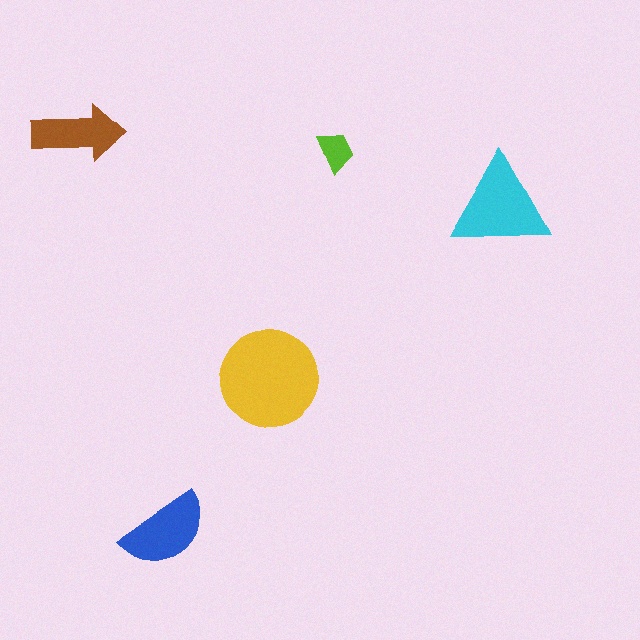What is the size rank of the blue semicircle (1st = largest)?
3rd.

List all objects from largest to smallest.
The yellow circle, the cyan triangle, the blue semicircle, the brown arrow, the lime trapezoid.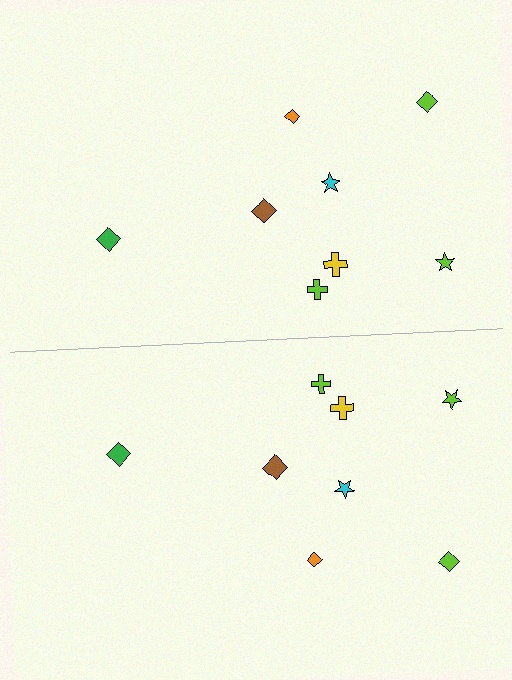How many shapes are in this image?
There are 16 shapes in this image.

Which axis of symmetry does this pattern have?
The pattern has a horizontal axis of symmetry running through the center of the image.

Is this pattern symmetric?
Yes, this pattern has bilateral (reflection) symmetry.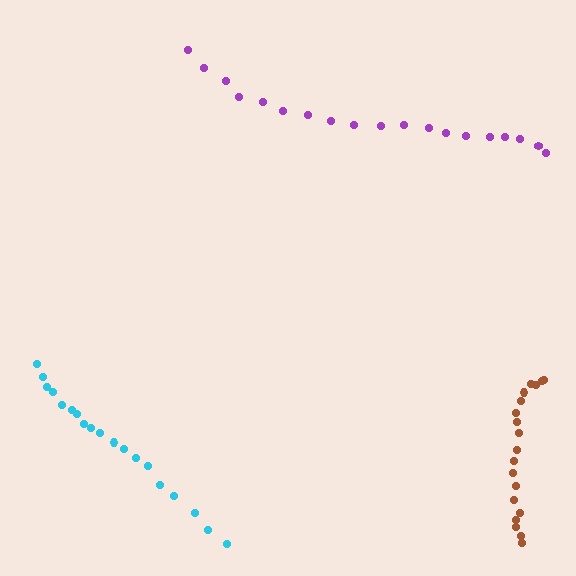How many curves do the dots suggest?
There are 3 distinct paths.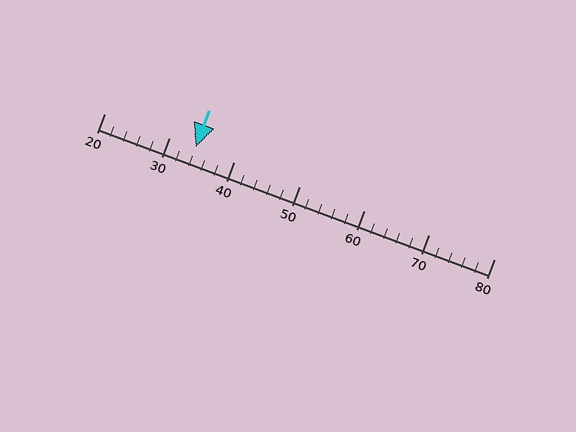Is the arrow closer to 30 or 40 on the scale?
The arrow is closer to 30.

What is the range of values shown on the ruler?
The ruler shows values from 20 to 80.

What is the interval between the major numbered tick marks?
The major tick marks are spaced 10 units apart.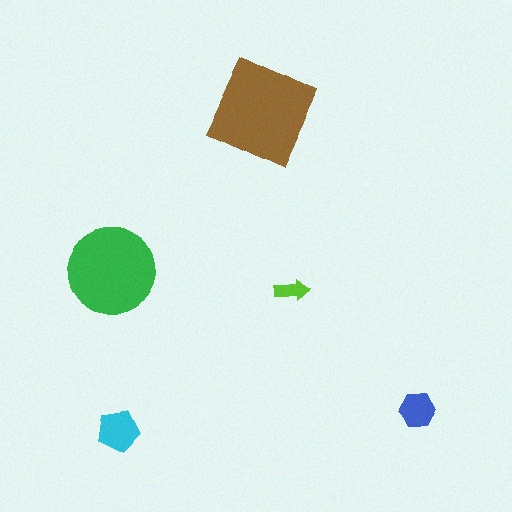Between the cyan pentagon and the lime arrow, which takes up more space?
The cyan pentagon.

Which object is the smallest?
The lime arrow.